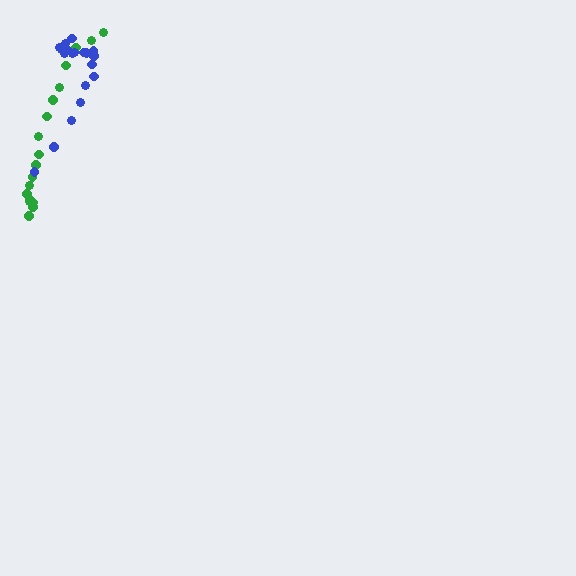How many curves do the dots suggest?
There are 2 distinct paths.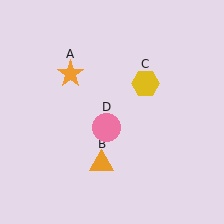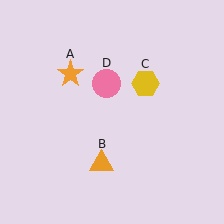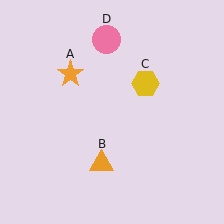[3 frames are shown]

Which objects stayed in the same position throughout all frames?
Orange star (object A) and orange triangle (object B) and yellow hexagon (object C) remained stationary.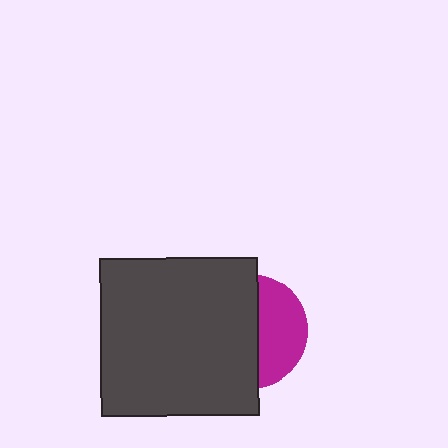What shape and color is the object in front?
The object in front is a dark gray square.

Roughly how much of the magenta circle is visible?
A small part of it is visible (roughly 41%).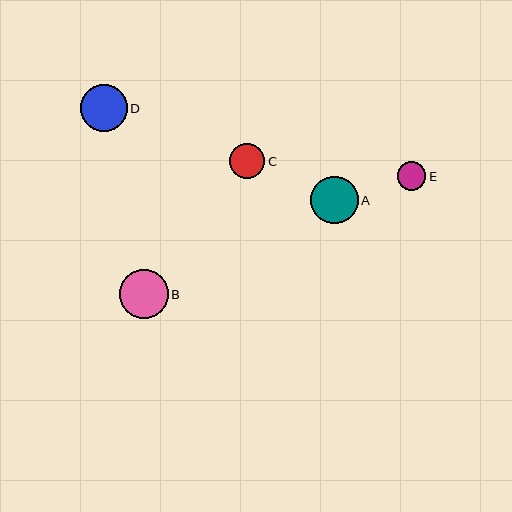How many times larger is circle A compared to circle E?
Circle A is approximately 1.6 times the size of circle E.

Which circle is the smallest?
Circle E is the smallest with a size of approximately 29 pixels.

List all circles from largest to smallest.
From largest to smallest: B, A, D, C, E.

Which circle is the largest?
Circle B is the largest with a size of approximately 49 pixels.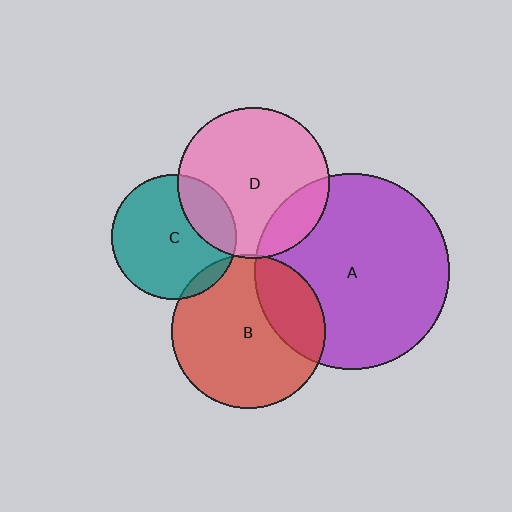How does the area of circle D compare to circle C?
Approximately 1.5 times.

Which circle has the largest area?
Circle A (purple).